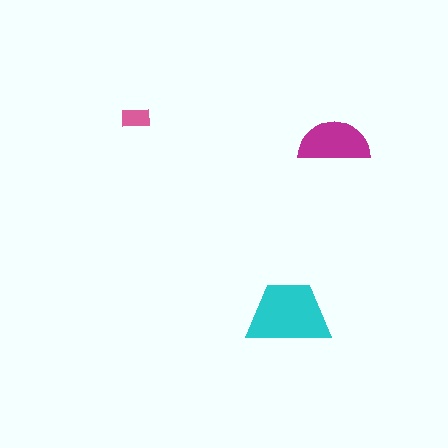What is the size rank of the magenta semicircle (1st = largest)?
2nd.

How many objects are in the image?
There are 3 objects in the image.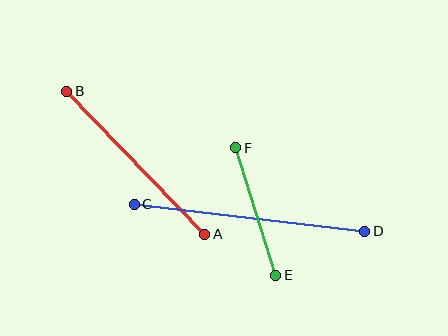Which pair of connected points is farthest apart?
Points C and D are farthest apart.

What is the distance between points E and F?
The distance is approximately 133 pixels.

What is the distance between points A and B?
The distance is approximately 199 pixels.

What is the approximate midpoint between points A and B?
The midpoint is at approximately (136, 163) pixels.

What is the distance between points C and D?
The distance is approximately 232 pixels.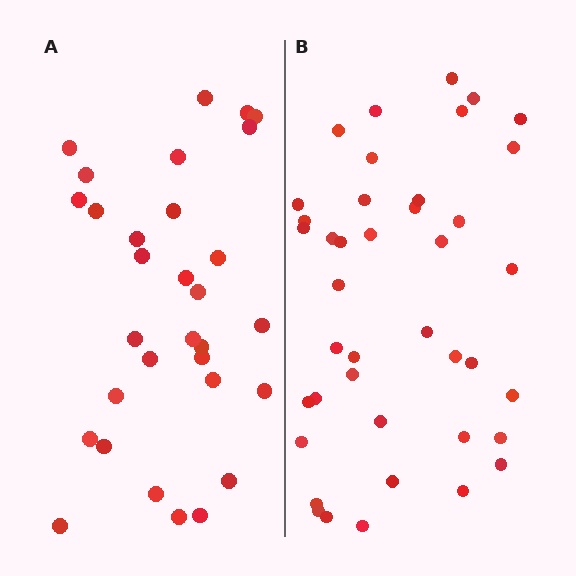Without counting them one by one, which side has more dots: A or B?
Region B (the right region) has more dots.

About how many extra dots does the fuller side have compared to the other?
Region B has roughly 10 or so more dots than region A.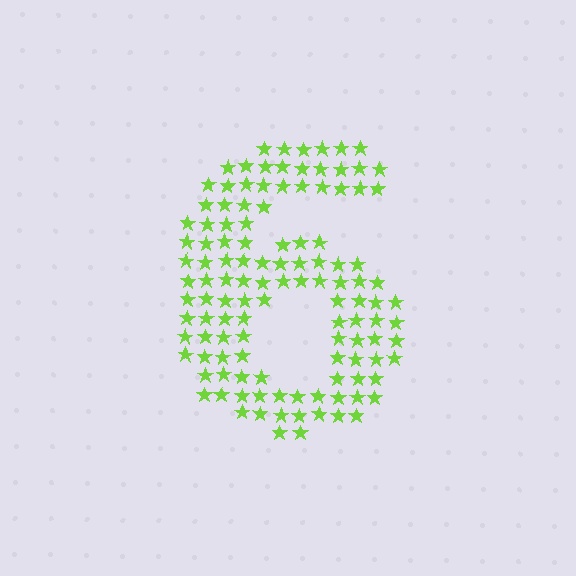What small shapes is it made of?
It is made of small stars.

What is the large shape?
The large shape is the digit 6.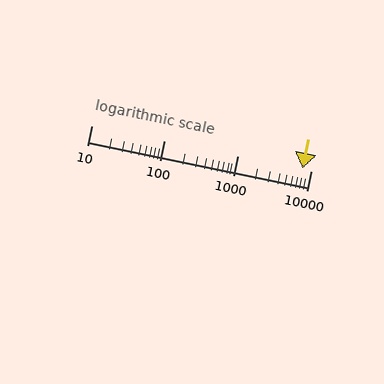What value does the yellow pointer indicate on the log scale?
The pointer indicates approximately 7600.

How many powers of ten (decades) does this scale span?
The scale spans 3 decades, from 10 to 10000.